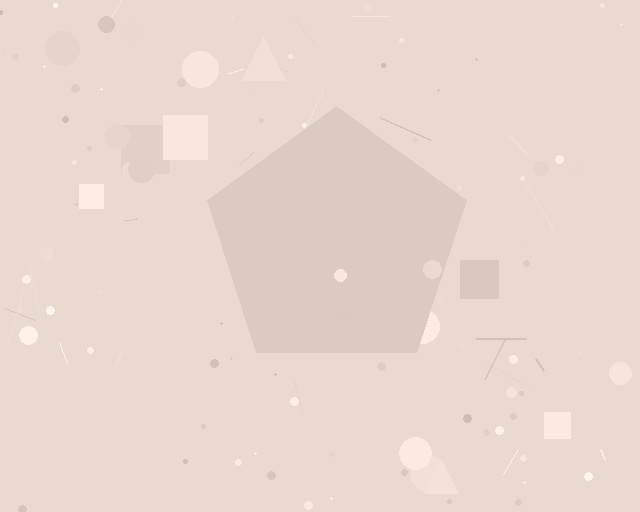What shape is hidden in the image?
A pentagon is hidden in the image.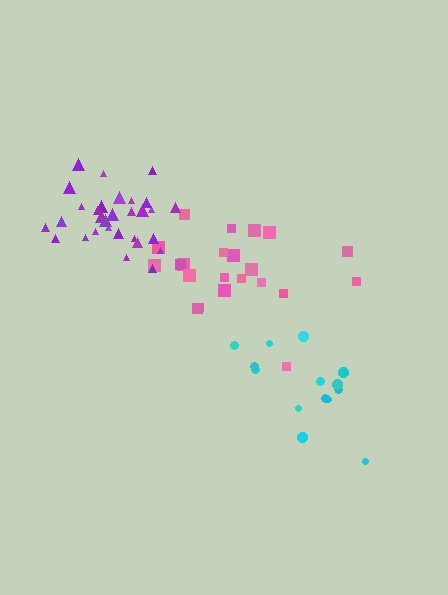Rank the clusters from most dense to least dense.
purple, pink, cyan.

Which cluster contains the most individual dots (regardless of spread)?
Purple (31).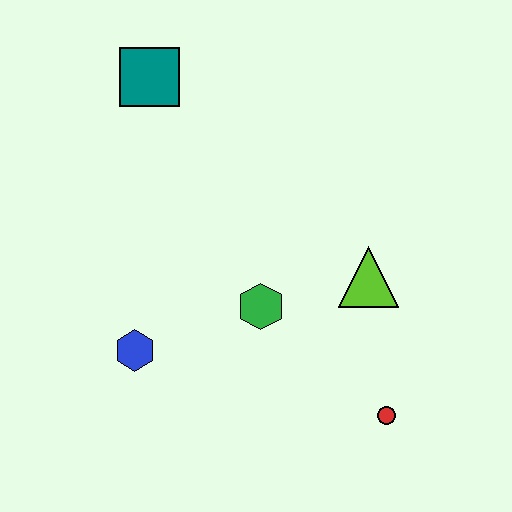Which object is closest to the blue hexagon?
The green hexagon is closest to the blue hexagon.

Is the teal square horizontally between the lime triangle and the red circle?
No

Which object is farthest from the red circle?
The teal square is farthest from the red circle.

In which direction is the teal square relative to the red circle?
The teal square is above the red circle.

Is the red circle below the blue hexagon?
Yes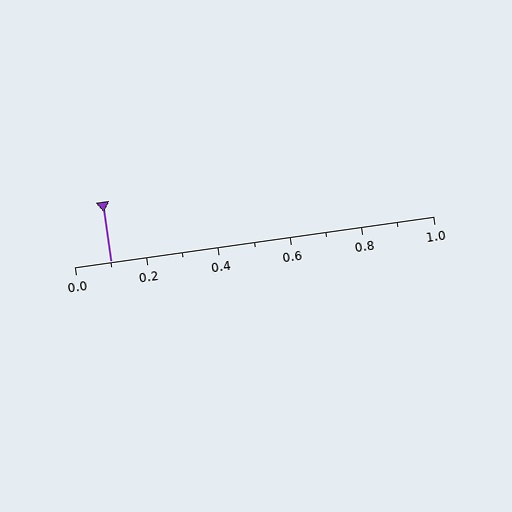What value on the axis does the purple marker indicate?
The marker indicates approximately 0.1.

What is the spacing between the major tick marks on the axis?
The major ticks are spaced 0.2 apart.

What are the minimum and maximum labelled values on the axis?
The axis runs from 0.0 to 1.0.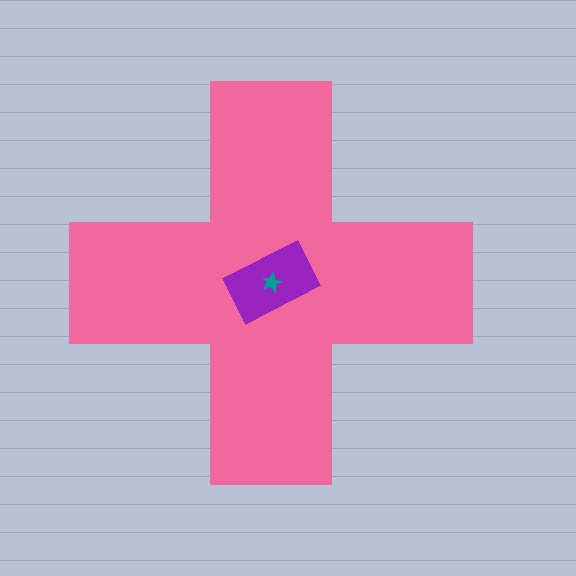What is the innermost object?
The teal star.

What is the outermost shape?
The pink cross.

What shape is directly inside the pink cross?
The purple rectangle.